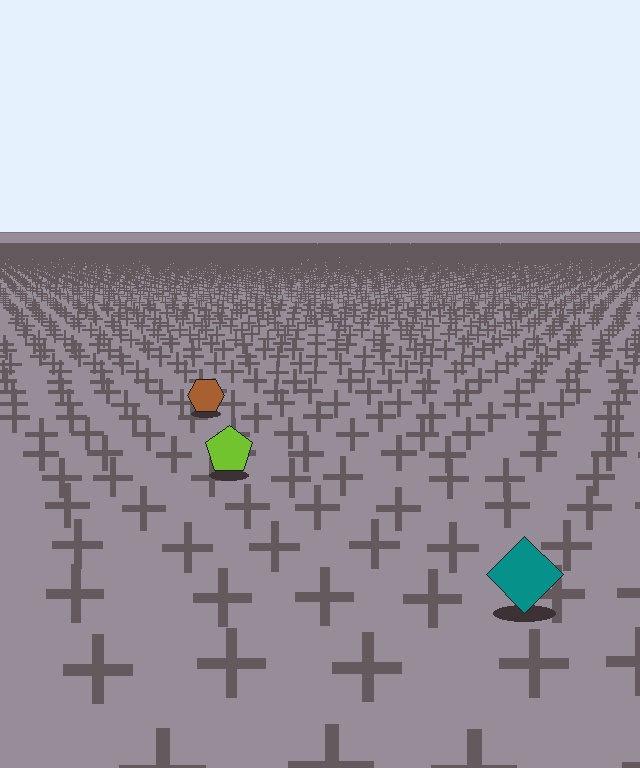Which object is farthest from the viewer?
The brown hexagon is farthest from the viewer. It appears smaller and the ground texture around it is denser.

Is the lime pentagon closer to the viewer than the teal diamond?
No. The teal diamond is closer — you can tell from the texture gradient: the ground texture is coarser near it.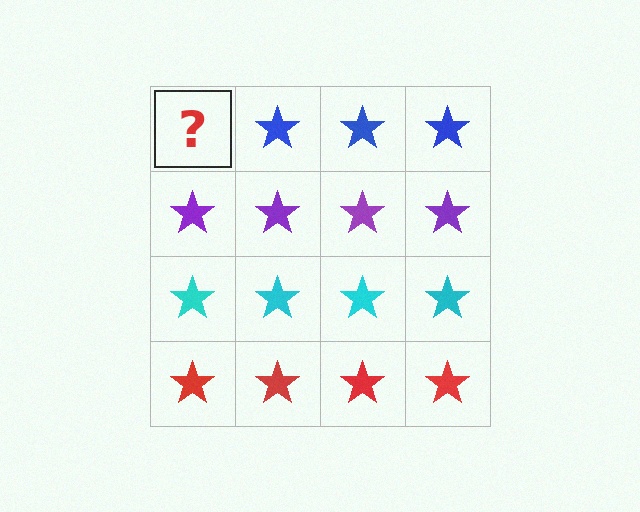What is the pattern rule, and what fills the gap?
The rule is that each row has a consistent color. The gap should be filled with a blue star.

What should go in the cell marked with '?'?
The missing cell should contain a blue star.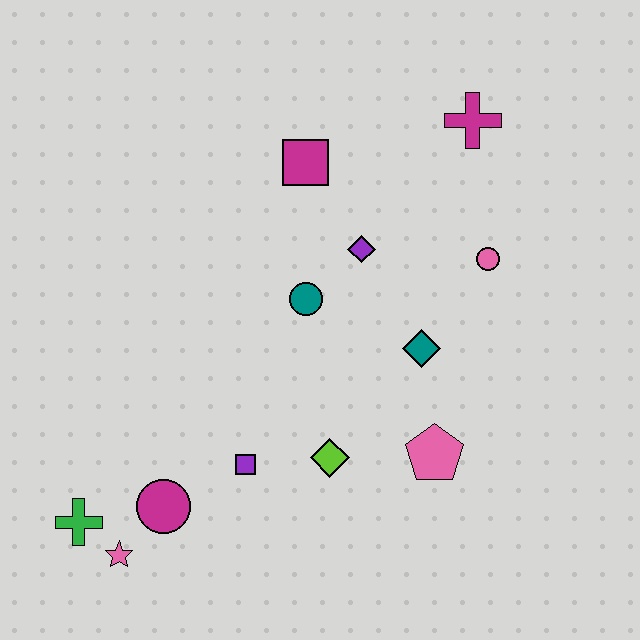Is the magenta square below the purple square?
No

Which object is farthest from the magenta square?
The pink star is farthest from the magenta square.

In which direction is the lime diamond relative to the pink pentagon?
The lime diamond is to the left of the pink pentagon.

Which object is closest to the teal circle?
The purple diamond is closest to the teal circle.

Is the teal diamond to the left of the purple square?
No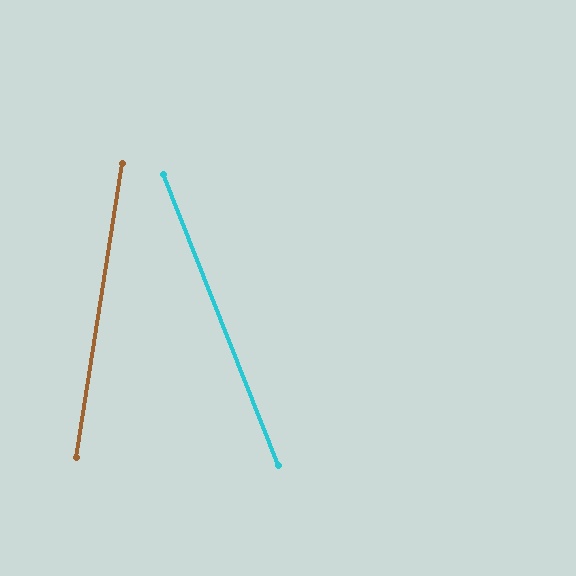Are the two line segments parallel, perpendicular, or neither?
Neither parallel nor perpendicular — they differ by about 31°.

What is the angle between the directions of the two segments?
Approximately 31 degrees.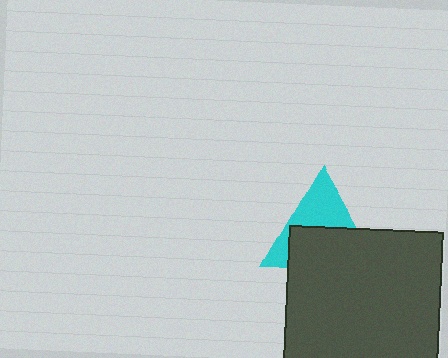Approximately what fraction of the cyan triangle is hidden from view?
Roughly 55% of the cyan triangle is hidden behind the dark gray rectangle.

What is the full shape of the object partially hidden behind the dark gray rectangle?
The partially hidden object is a cyan triangle.